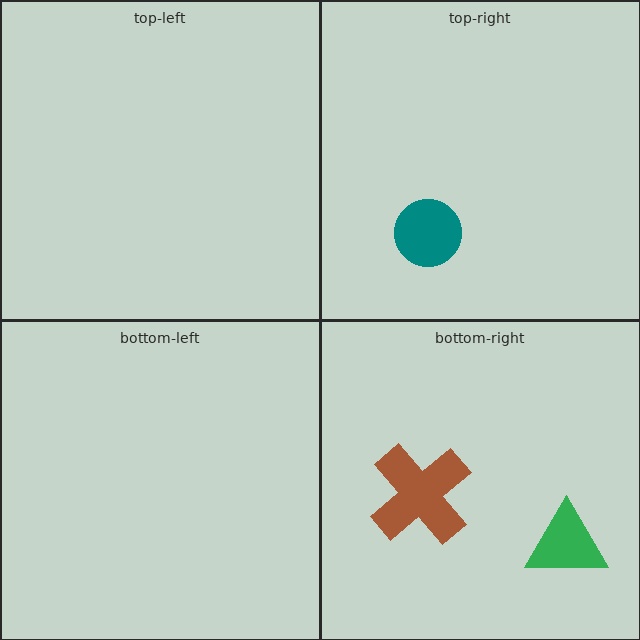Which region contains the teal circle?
The top-right region.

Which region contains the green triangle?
The bottom-right region.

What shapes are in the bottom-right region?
The green triangle, the brown cross.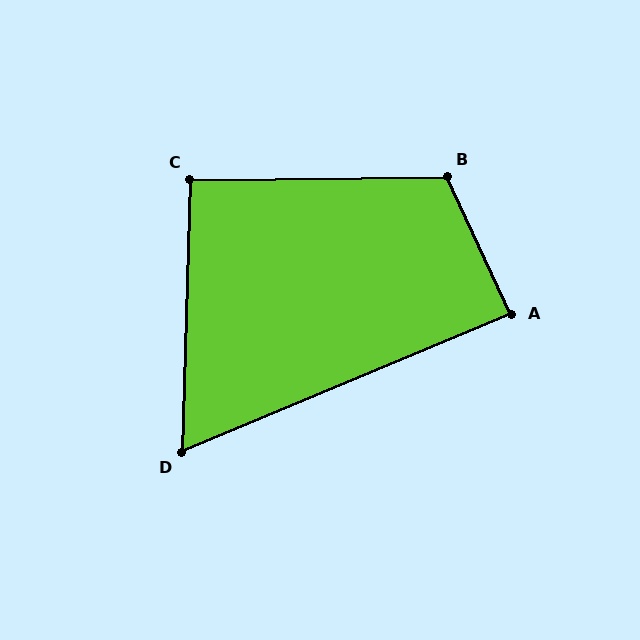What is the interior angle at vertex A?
Approximately 88 degrees (approximately right).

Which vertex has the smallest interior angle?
D, at approximately 66 degrees.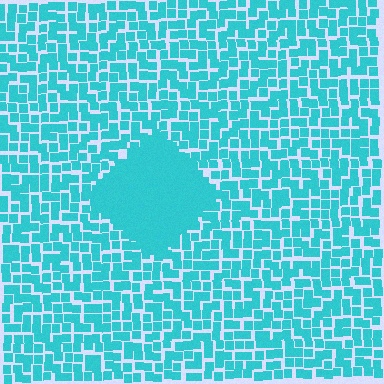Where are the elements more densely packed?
The elements are more densely packed inside the diamond boundary.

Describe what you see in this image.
The image contains small cyan elements arranged at two different densities. A diamond-shaped region is visible where the elements are more densely packed than the surrounding area.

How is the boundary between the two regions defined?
The boundary is defined by a change in element density (approximately 2.7x ratio). All elements are the same color, size, and shape.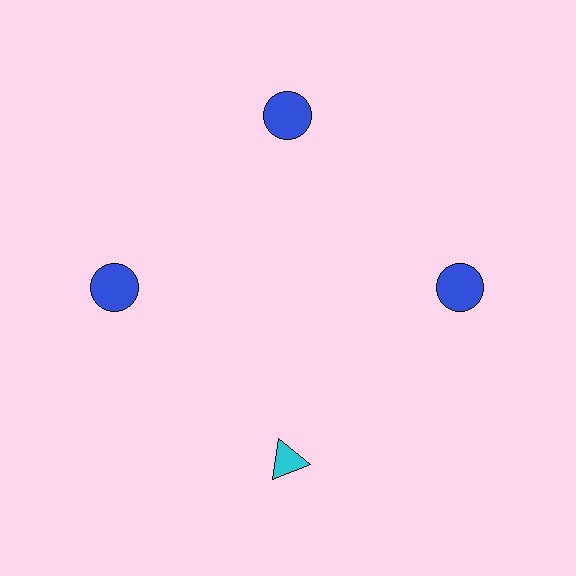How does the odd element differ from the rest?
It differs in both color (cyan instead of blue) and shape (triangle instead of circle).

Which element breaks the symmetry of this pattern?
The cyan triangle at roughly the 6 o'clock position breaks the symmetry. All other shapes are blue circles.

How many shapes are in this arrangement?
There are 4 shapes arranged in a ring pattern.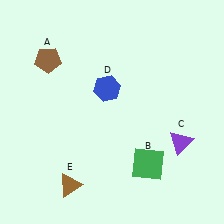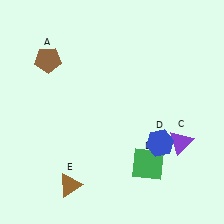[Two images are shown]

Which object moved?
The blue hexagon (D) moved down.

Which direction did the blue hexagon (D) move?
The blue hexagon (D) moved down.